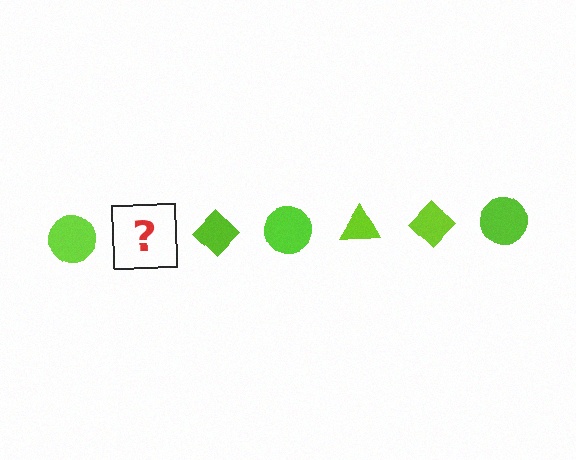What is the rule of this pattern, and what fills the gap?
The rule is that the pattern cycles through circle, triangle, diamond shapes in lime. The gap should be filled with a lime triangle.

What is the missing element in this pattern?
The missing element is a lime triangle.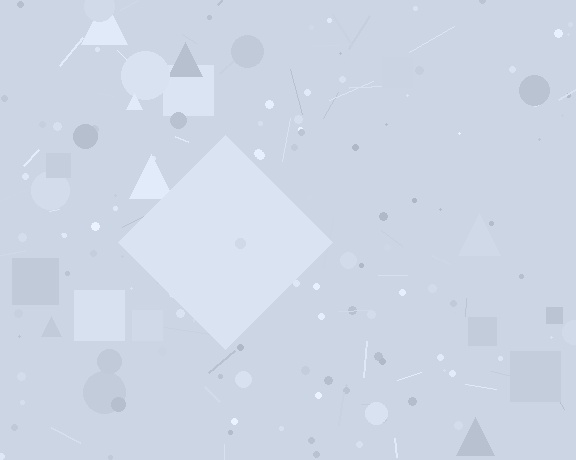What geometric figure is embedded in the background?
A diamond is embedded in the background.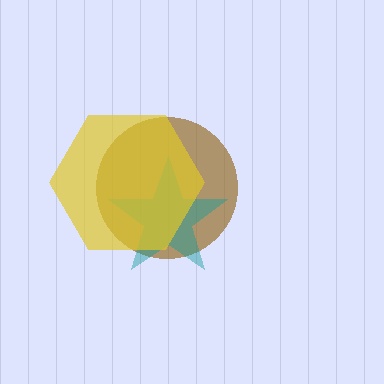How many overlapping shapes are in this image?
There are 3 overlapping shapes in the image.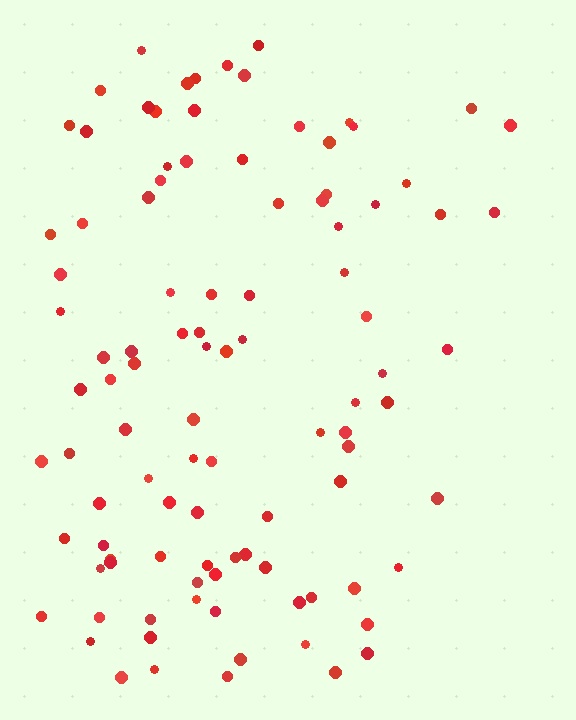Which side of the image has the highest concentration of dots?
The left.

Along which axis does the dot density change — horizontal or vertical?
Horizontal.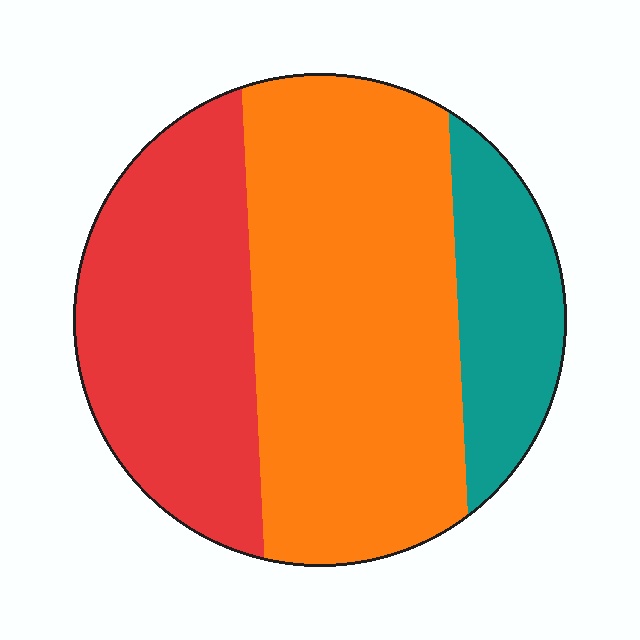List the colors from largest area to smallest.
From largest to smallest: orange, red, teal.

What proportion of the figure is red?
Red takes up about one third (1/3) of the figure.